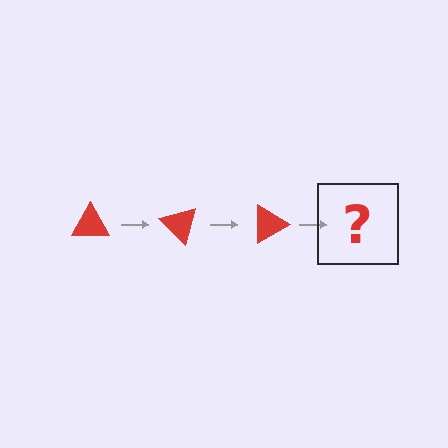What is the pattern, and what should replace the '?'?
The pattern is that the triangle rotates 45 degrees each step. The '?' should be a red triangle rotated 135 degrees.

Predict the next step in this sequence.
The next step is a red triangle rotated 135 degrees.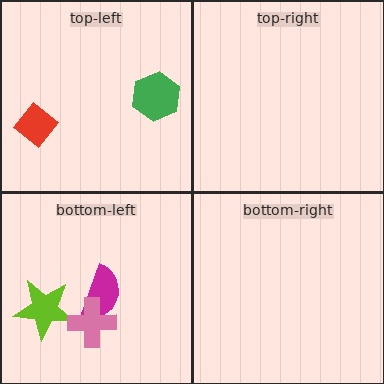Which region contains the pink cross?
The bottom-left region.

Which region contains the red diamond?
The top-left region.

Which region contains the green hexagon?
The top-left region.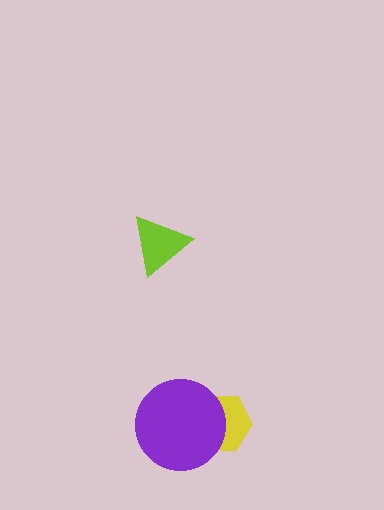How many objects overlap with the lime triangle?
0 objects overlap with the lime triangle.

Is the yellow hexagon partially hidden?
Yes, it is partially covered by another shape.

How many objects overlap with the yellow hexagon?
1 object overlaps with the yellow hexagon.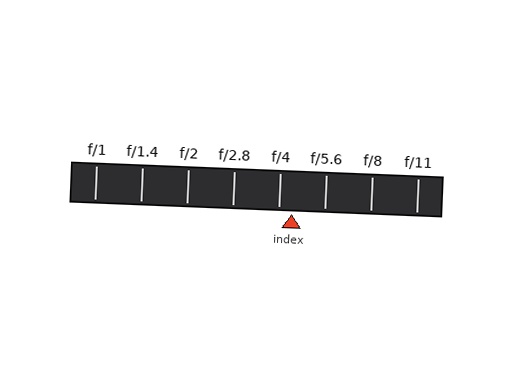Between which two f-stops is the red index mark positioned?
The index mark is between f/4 and f/5.6.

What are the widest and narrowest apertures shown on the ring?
The widest aperture shown is f/1 and the narrowest is f/11.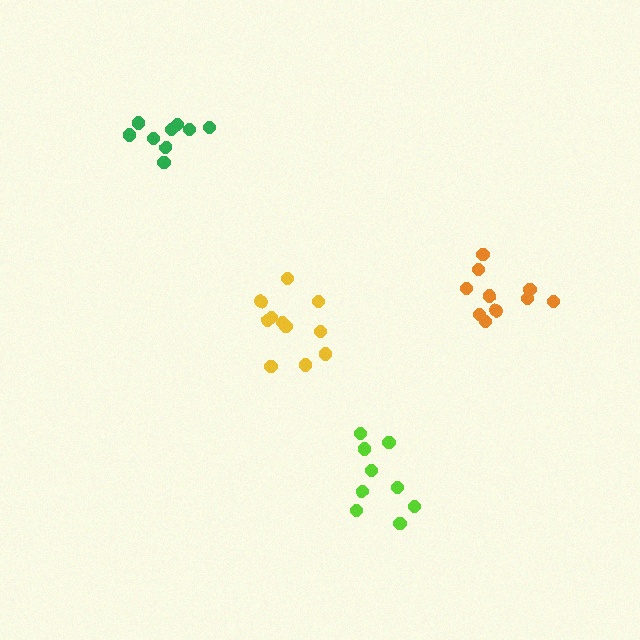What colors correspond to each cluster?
The clusters are colored: lime, yellow, orange, green.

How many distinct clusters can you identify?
There are 4 distinct clusters.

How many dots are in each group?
Group 1: 9 dots, Group 2: 11 dots, Group 3: 10 dots, Group 4: 9 dots (39 total).